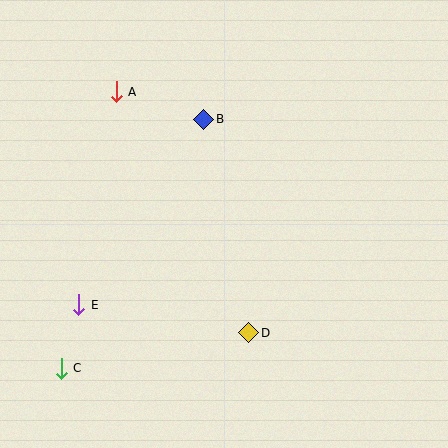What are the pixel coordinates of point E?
Point E is at (79, 305).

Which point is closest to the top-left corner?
Point A is closest to the top-left corner.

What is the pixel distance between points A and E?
The distance between A and E is 216 pixels.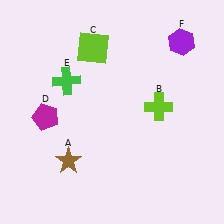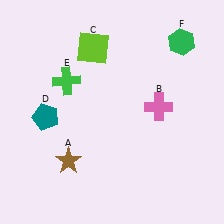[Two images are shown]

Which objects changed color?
B changed from lime to pink. D changed from magenta to teal. F changed from purple to green.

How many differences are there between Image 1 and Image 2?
There are 3 differences between the two images.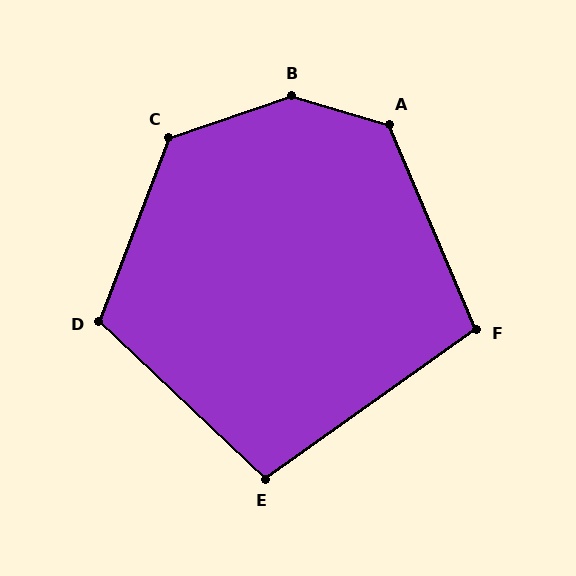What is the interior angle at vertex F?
Approximately 102 degrees (obtuse).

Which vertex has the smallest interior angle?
E, at approximately 101 degrees.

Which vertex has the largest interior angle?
B, at approximately 145 degrees.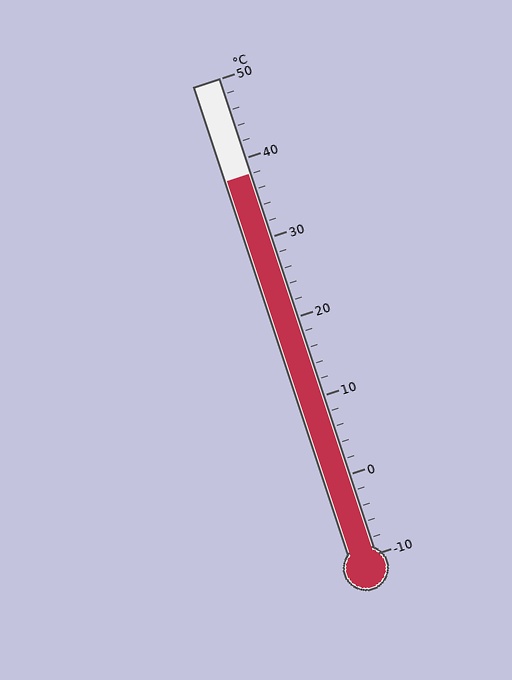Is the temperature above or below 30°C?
The temperature is above 30°C.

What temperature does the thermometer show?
The thermometer shows approximately 38°C.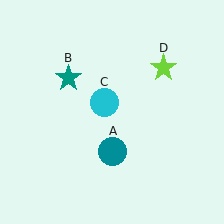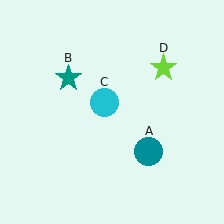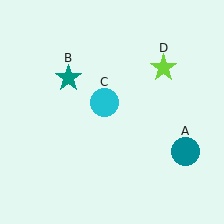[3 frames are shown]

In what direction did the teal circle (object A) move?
The teal circle (object A) moved right.